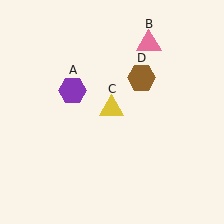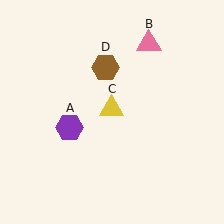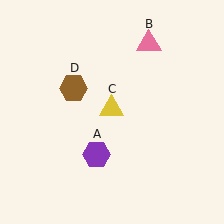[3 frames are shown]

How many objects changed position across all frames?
2 objects changed position: purple hexagon (object A), brown hexagon (object D).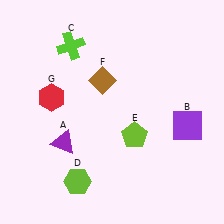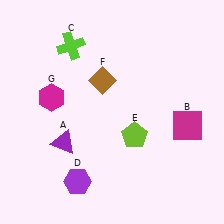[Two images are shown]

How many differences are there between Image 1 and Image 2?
There are 3 differences between the two images.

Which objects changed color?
B changed from purple to magenta. D changed from lime to purple. G changed from red to magenta.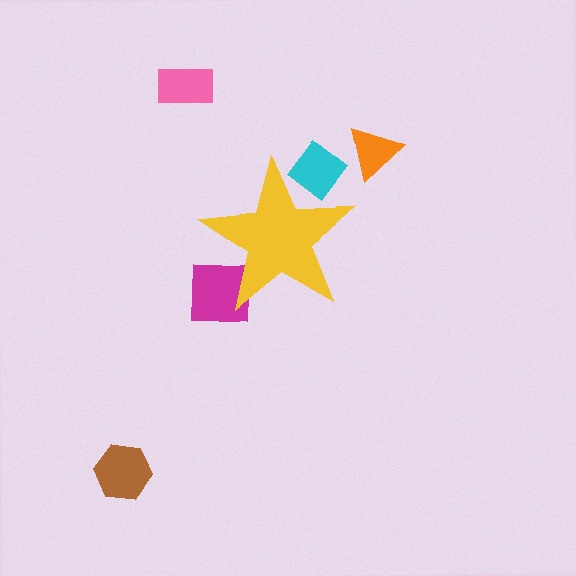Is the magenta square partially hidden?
Yes, the magenta square is partially hidden behind the yellow star.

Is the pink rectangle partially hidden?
No, the pink rectangle is fully visible.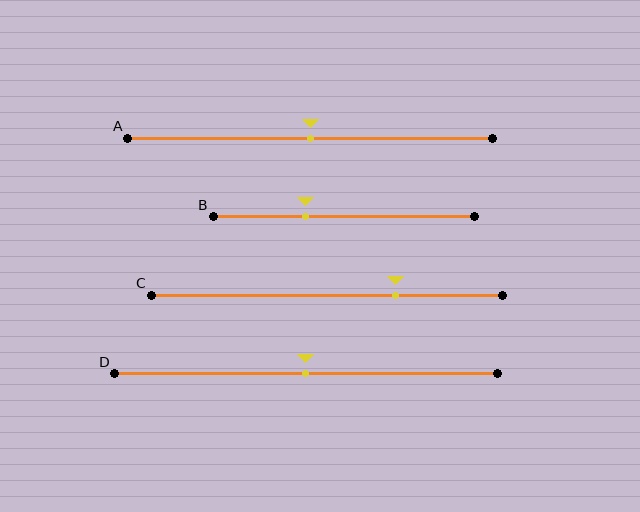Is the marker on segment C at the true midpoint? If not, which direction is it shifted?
No, the marker on segment C is shifted to the right by about 19% of the segment length.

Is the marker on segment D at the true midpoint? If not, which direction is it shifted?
Yes, the marker on segment D is at the true midpoint.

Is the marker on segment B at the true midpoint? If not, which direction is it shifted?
No, the marker on segment B is shifted to the left by about 14% of the segment length.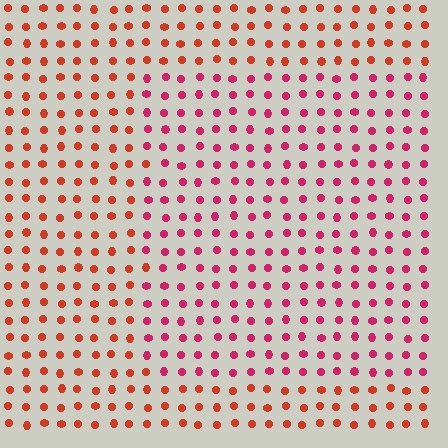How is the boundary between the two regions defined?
The boundary is defined purely by a slight shift in hue (about 33 degrees). Spacing, size, and orientation are identical on both sides.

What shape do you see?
I see a rectangle.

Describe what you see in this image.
The image is filled with small red elements in a uniform arrangement. A rectangle-shaped region is visible where the elements are tinted to a slightly different hue, forming a subtle color boundary.